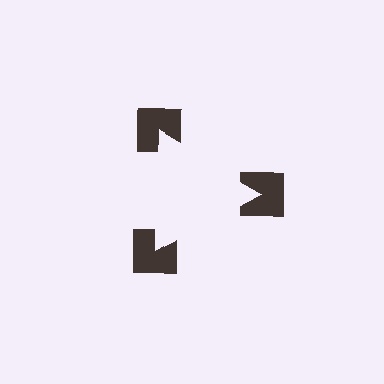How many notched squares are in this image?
There are 3 — one at each vertex of the illusory triangle.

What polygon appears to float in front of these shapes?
An illusory triangle — its edges are inferred from the aligned wedge cuts in the notched squares, not physically drawn.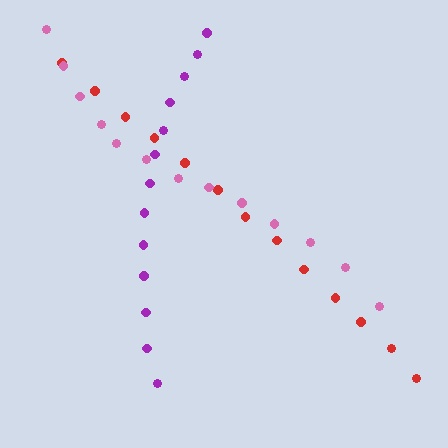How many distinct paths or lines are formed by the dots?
There are 3 distinct paths.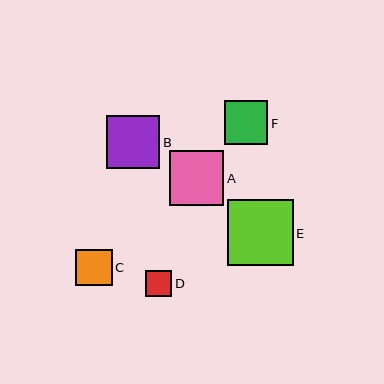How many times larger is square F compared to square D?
Square F is approximately 1.7 times the size of square D.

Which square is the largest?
Square E is the largest with a size of approximately 66 pixels.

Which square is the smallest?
Square D is the smallest with a size of approximately 26 pixels.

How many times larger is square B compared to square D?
Square B is approximately 2.1 times the size of square D.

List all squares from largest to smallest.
From largest to smallest: E, A, B, F, C, D.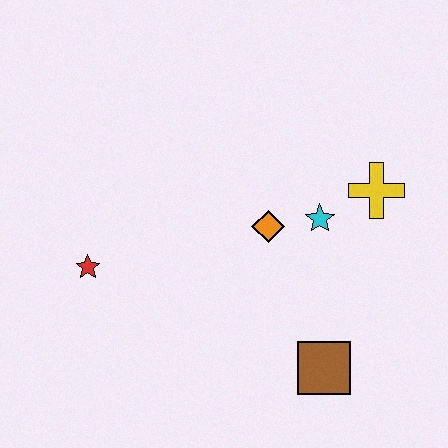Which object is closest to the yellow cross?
The cyan star is closest to the yellow cross.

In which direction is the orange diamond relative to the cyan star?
The orange diamond is to the left of the cyan star.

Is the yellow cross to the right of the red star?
Yes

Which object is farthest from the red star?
The yellow cross is farthest from the red star.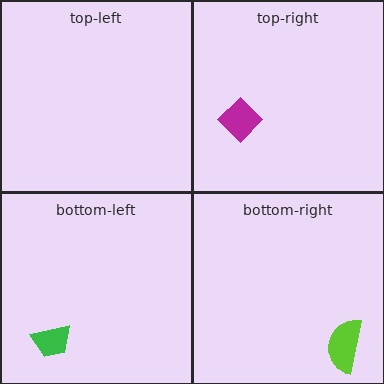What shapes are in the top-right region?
The magenta diamond.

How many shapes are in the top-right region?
1.